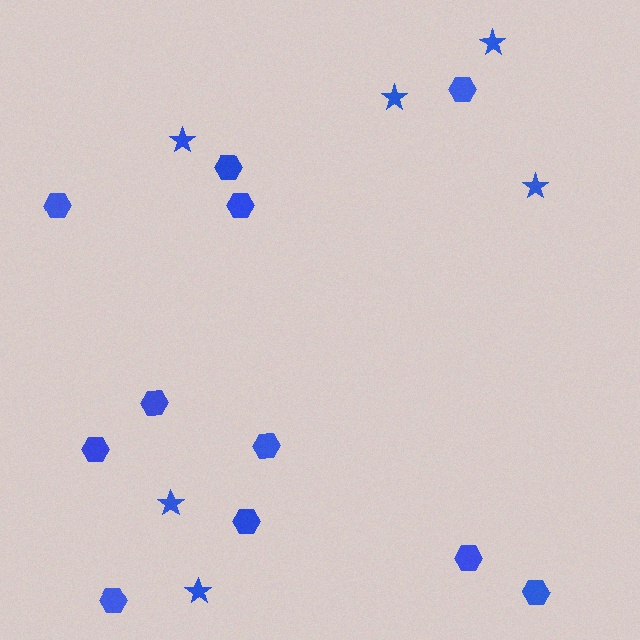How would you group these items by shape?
There are 2 groups: one group of hexagons (11) and one group of stars (6).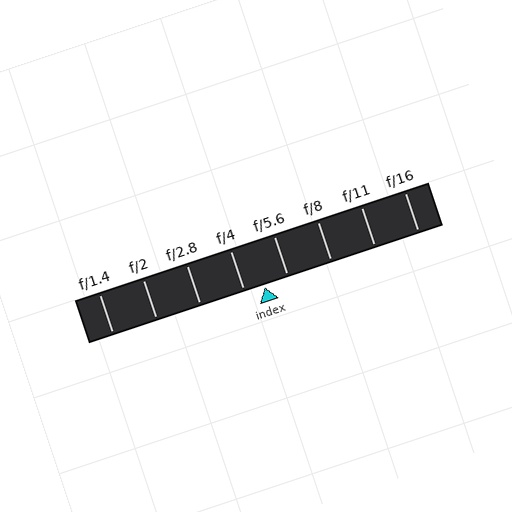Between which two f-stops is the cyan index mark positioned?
The index mark is between f/4 and f/5.6.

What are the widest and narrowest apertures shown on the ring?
The widest aperture shown is f/1.4 and the narrowest is f/16.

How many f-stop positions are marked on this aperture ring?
There are 8 f-stop positions marked.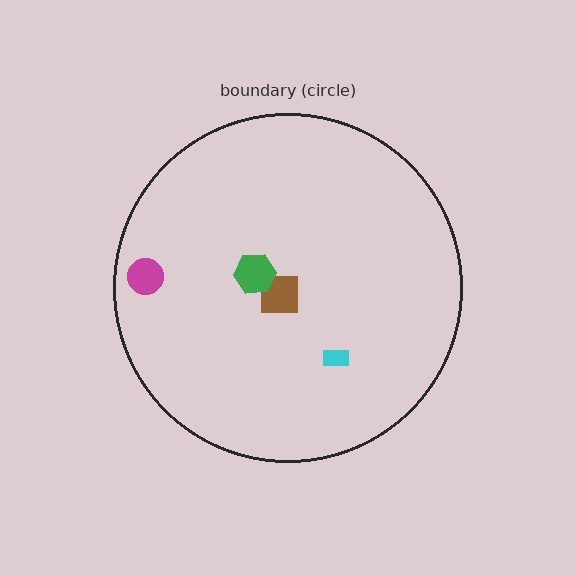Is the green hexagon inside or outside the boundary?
Inside.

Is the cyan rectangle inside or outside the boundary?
Inside.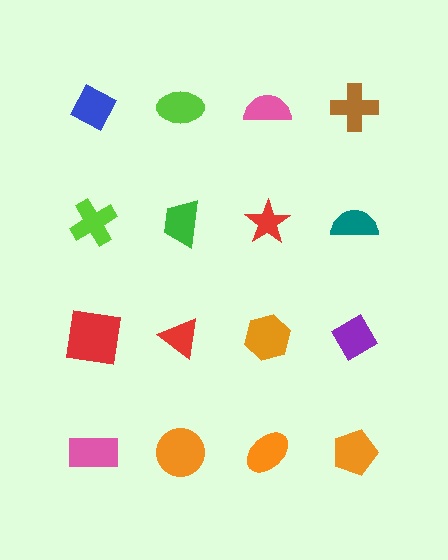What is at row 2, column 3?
A red star.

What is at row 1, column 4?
A brown cross.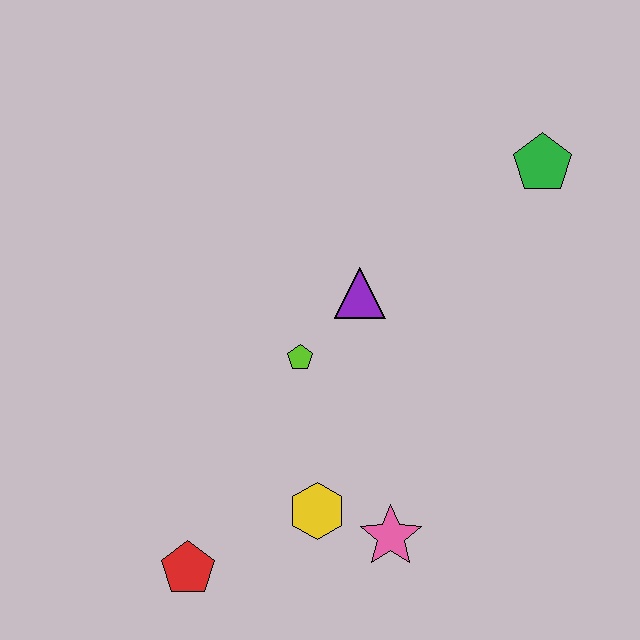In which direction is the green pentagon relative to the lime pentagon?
The green pentagon is to the right of the lime pentagon.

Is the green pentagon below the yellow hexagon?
No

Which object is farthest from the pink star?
The green pentagon is farthest from the pink star.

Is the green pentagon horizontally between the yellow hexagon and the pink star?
No